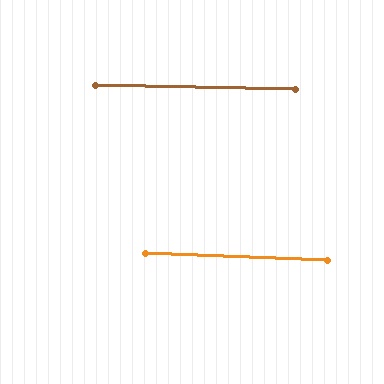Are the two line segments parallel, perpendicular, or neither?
Parallel — their directions differ by only 1.2°.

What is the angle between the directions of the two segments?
Approximately 1 degree.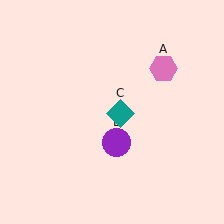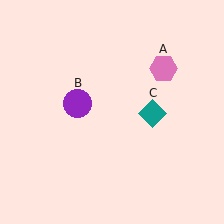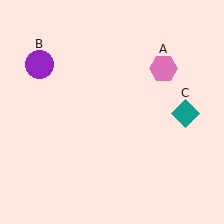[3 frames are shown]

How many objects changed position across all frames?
2 objects changed position: purple circle (object B), teal diamond (object C).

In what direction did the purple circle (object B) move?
The purple circle (object B) moved up and to the left.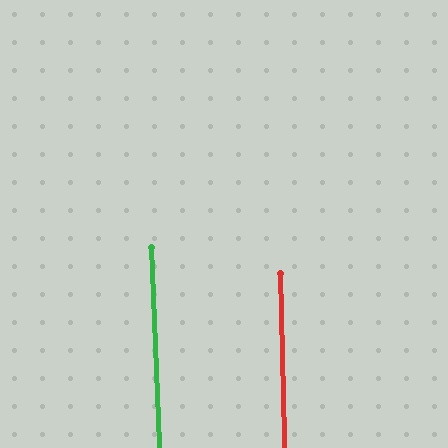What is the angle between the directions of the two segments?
Approximately 1 degree.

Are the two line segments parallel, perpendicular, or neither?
Parallel — their directions differ by only 0.9°.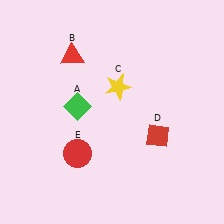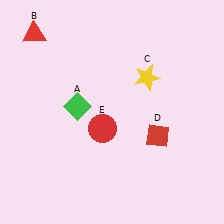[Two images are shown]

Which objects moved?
The objects that moved are: the red triangle (B), the yellow star (C), the red circle (E).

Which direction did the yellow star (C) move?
The yellow star (C) moved right.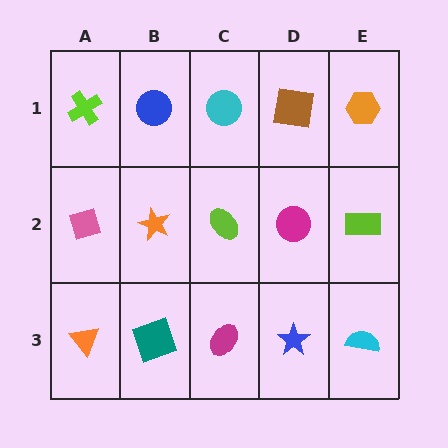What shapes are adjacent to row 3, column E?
A lime rectangle (row 2, column E), a blue star (row 3, column D).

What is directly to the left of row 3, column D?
A magenta ellipse.